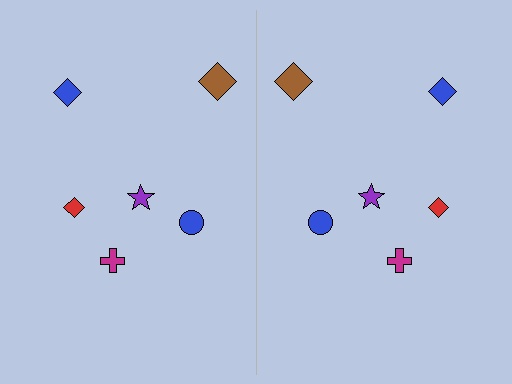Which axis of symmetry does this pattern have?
The pattern has a vertical axis of symmetry running through the center of the image.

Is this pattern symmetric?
Yes, this pattern has bilateral (reflection) symmetry.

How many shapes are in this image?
There are 12 shapes in this image.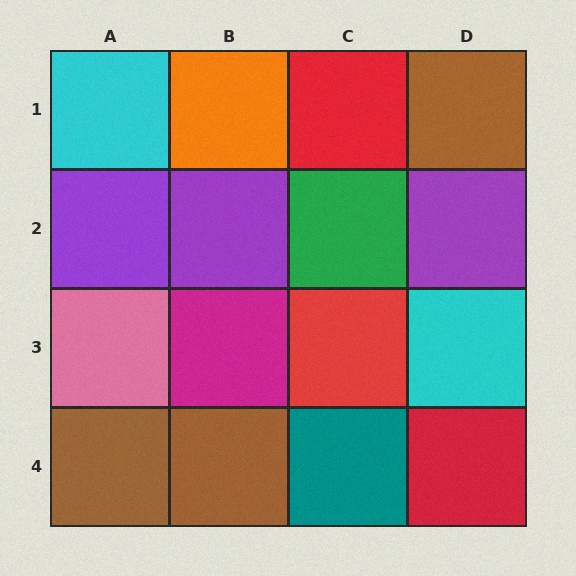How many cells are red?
3 cells are red.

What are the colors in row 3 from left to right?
Pink, magenta, red, cyan.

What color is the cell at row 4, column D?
Red.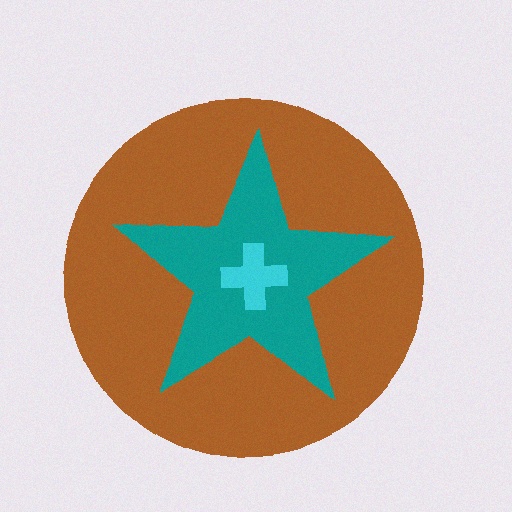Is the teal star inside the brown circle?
Yes.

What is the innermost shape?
The cyan cross.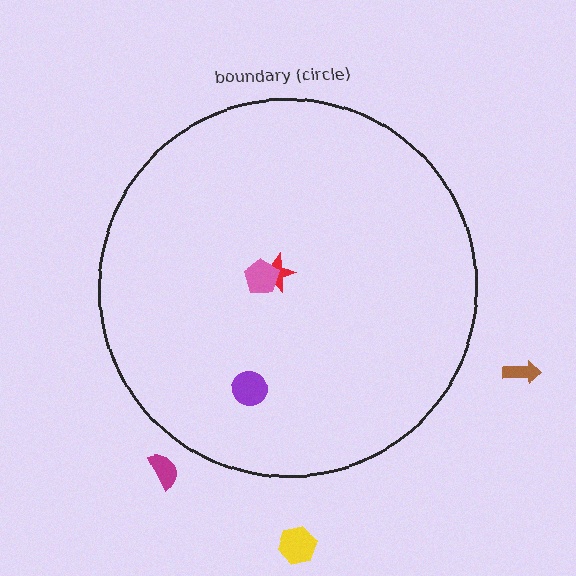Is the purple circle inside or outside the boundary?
Inside.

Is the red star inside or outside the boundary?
Inside.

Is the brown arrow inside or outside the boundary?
Outside.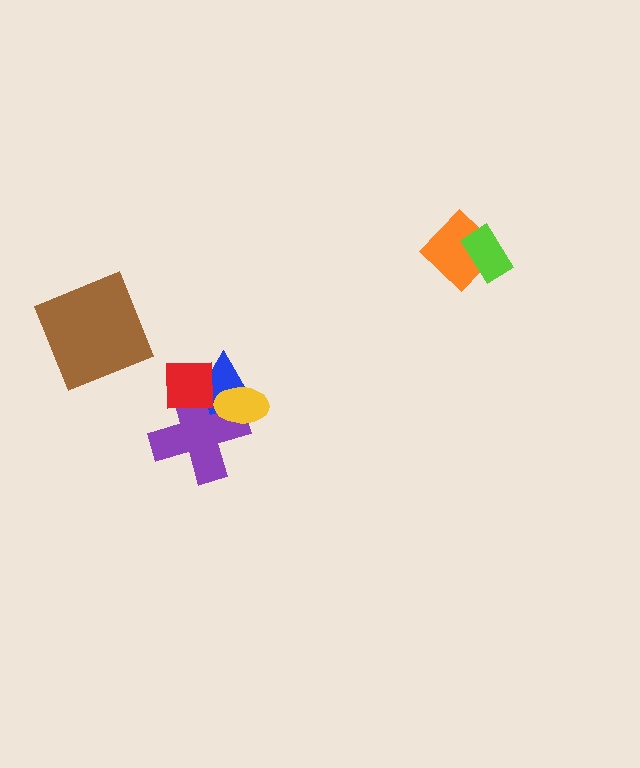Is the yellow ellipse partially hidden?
No, no other shape covers it.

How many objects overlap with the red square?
2 objects overlap with the red square.